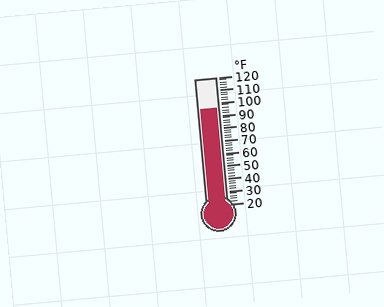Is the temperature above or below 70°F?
The temperature is above 70°F.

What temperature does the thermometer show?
The thermometer shows approximately 96°F.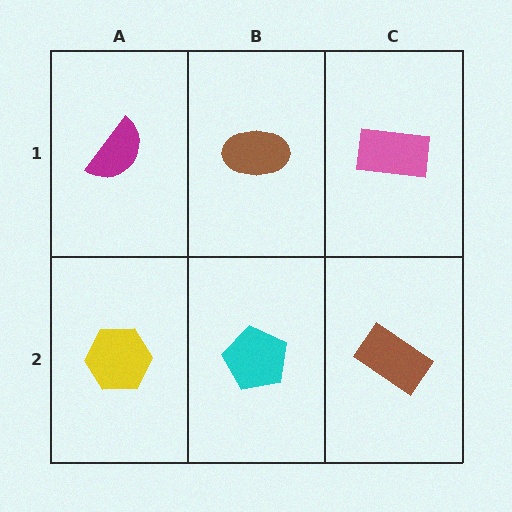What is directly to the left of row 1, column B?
A magenta semicircle.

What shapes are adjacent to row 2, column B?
A brown ellipse (row 1, column B), a yellow hexagon (row 2, column A), a brown rectangle (row 2, column C).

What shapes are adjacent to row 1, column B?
A cyan pentagon (row 2, column B), a magenta semicircle (row 1, column A), a pink rectangle (row 1, column C).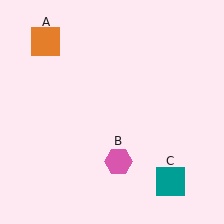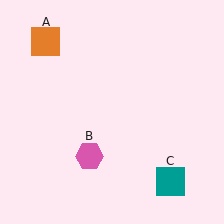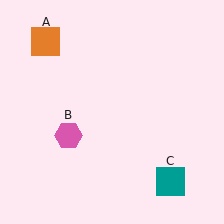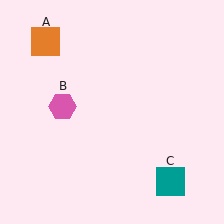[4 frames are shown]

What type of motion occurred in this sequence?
The pink hexagon (object B) rotated clockwise around the center of the scene.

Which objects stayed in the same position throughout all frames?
Orange square (object A) and teal square (object C) remained stationary.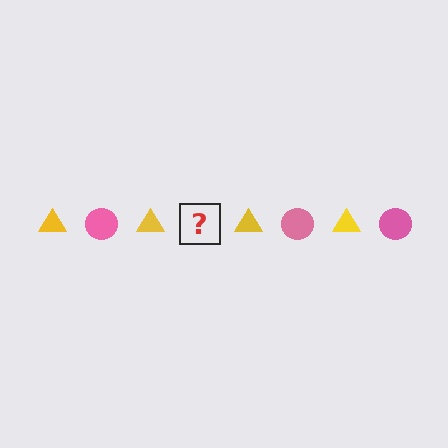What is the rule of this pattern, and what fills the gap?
The rule is that the pattern alternates between yellow triangle and pink circle. The gap should be filled with a pink circle.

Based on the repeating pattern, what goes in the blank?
The blank should be a pink circle.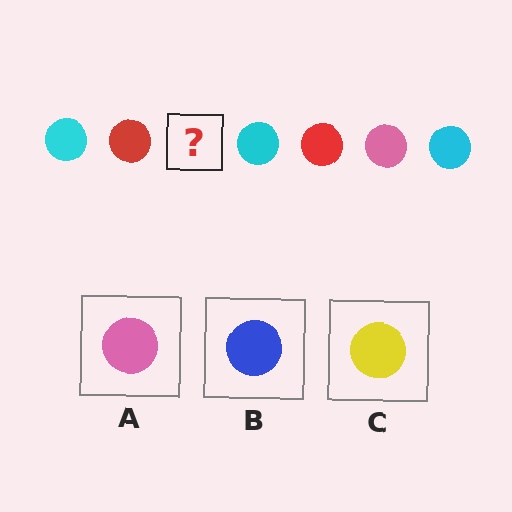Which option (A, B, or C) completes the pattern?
A.